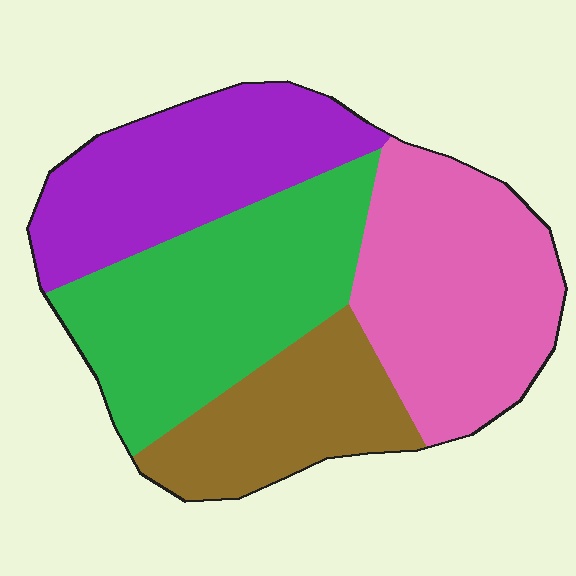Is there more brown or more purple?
Purple.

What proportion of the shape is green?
Green takes up about one third (1/3) of the shape.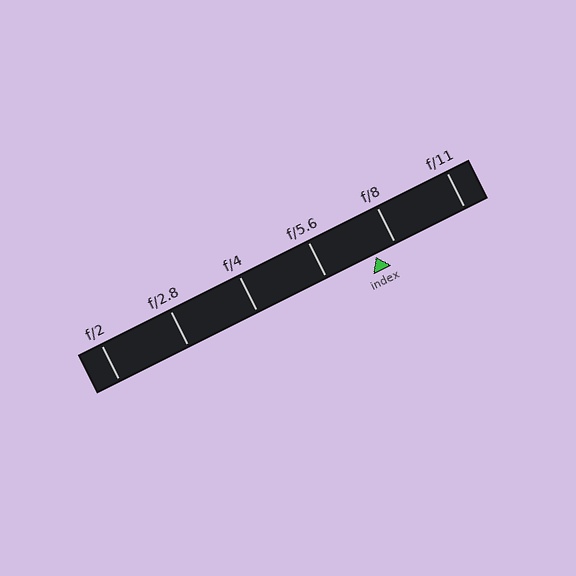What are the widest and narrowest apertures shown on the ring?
The widest aperture shown is f/2 and the narrowest is f/11.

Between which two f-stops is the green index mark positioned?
The index mark is between f/5.6 and f/8.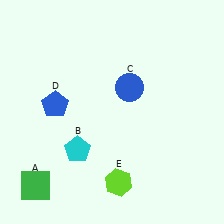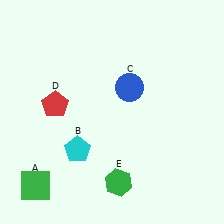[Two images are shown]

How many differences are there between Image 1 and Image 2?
There are 2 differences between the two images.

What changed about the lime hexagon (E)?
In Image 1, E is lime. In Image 2, it changed to green.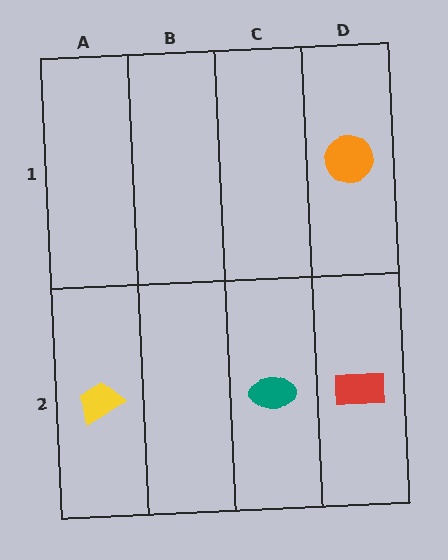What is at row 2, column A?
A yellow trapezoid.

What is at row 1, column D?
An orange circle.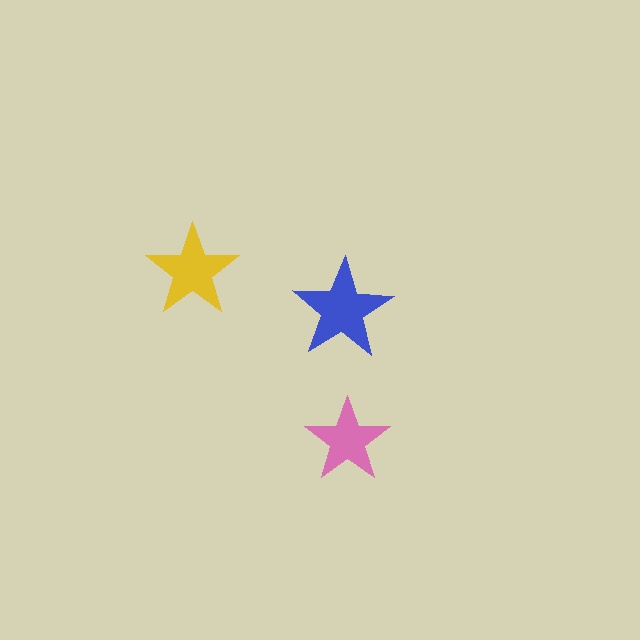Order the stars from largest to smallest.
the blue one, the yellow one, the pink one.